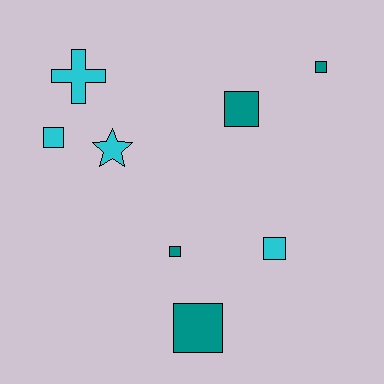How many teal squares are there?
There are 4 teal squares.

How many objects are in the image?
There are 8 objects.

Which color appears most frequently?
Teal, with 4 objects.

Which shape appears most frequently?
Square, with 6 objects.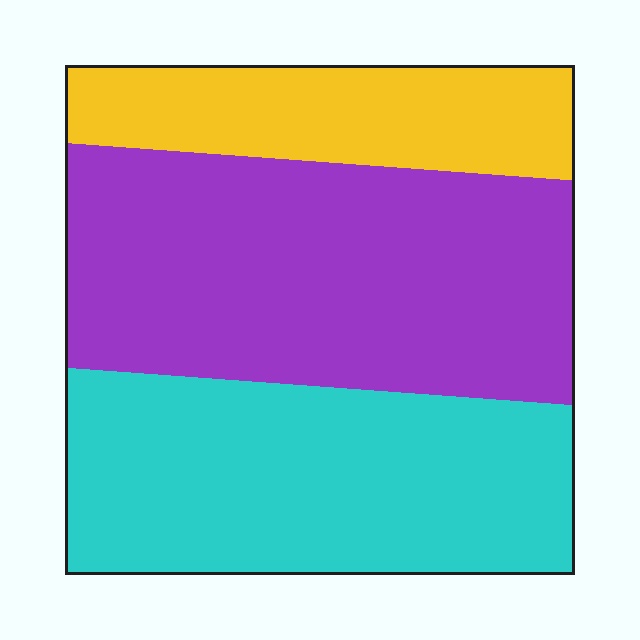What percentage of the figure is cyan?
Cyan covers about 35% of the figure.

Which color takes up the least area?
Yellow, at roughly 20%.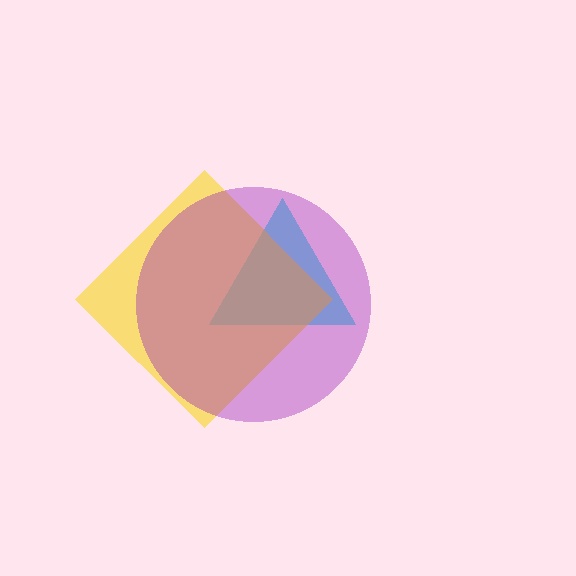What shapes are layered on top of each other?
The layered shapes are: a cyan triangle, a yellow diamond, a purple circle.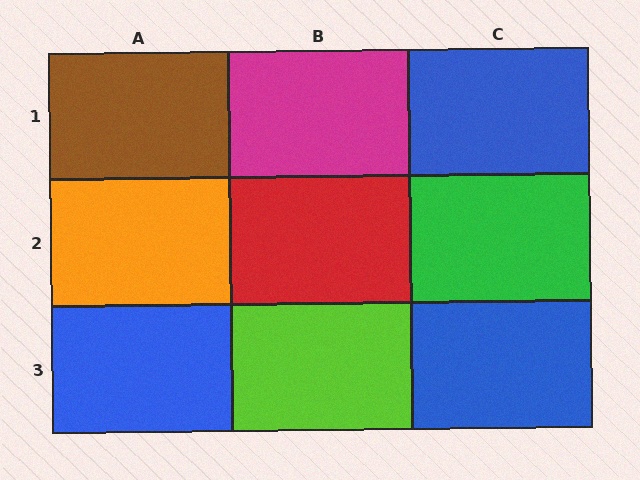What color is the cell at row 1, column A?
Brown.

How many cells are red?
1 cell is red.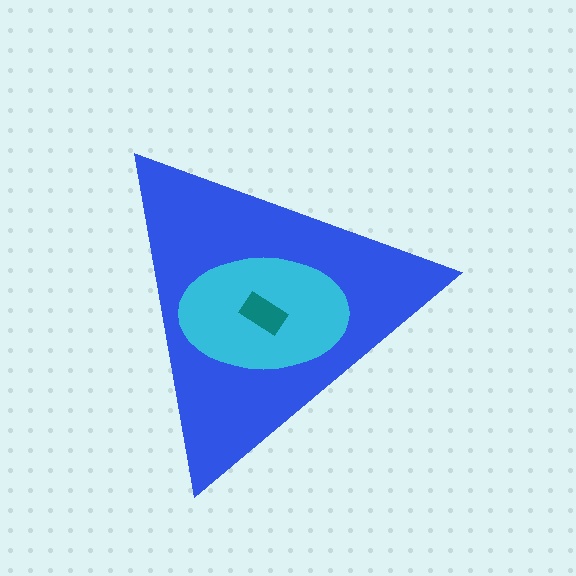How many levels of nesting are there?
3.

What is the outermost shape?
The blue triangle.